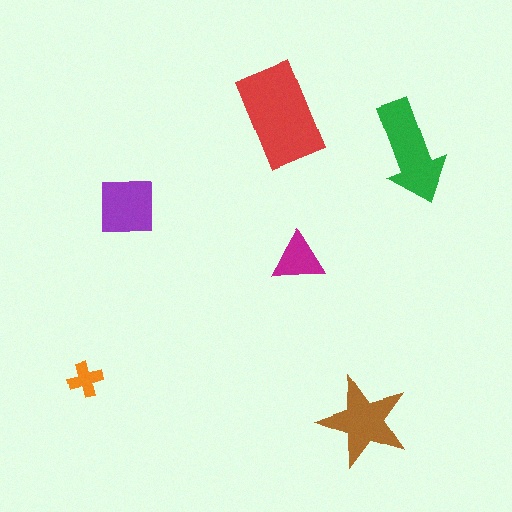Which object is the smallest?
The orange cross.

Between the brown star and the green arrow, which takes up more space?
The green arrow.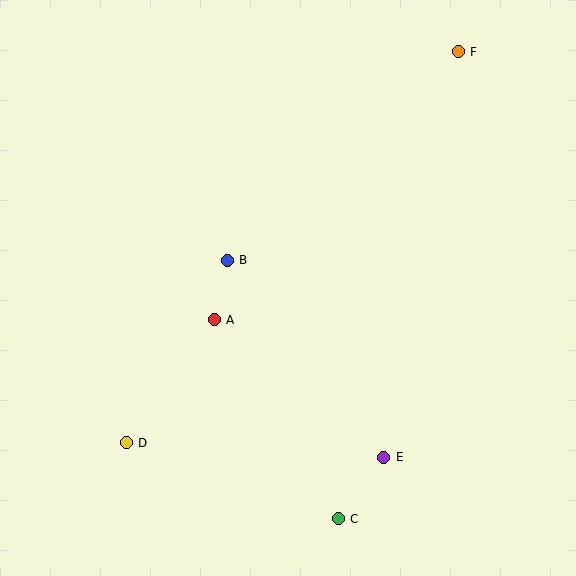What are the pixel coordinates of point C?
Point C is at (338, 519).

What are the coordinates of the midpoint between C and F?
The midpoint between C and F is at (398, 285).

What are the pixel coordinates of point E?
Point E is at (384, 457).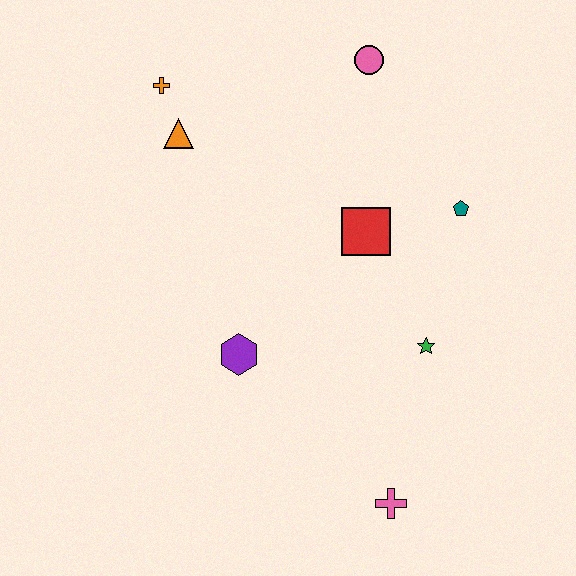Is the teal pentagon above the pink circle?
No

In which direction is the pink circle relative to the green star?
The pink circle is above the green star.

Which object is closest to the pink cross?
The green star is closest to the pink cross.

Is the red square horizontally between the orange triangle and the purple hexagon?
No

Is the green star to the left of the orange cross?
No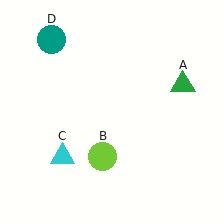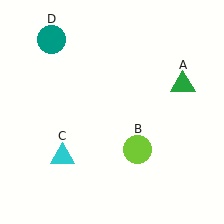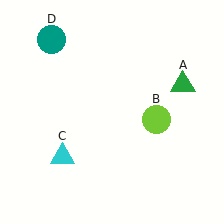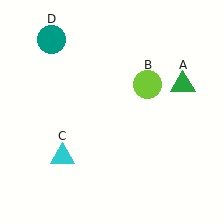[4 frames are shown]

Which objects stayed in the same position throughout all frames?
Green triangle (object A) and cyan triangle (object C) and teal circle (object D) remained stationary.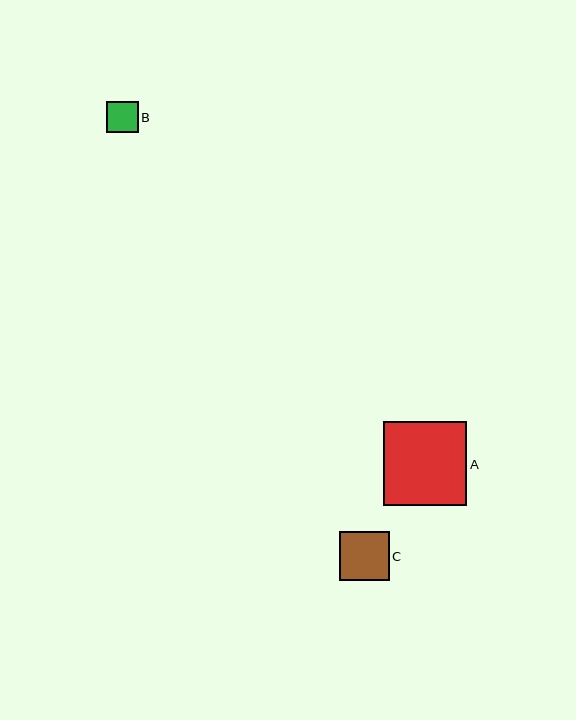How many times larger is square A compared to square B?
Square A is approximately 2.6 times the size of square B.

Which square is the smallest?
Square B is the smallest with a size of approximately 32 pixels.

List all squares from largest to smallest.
From largest to smallest: A, C, B.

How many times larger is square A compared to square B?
Square A is approximately 2.6 times the size of square B.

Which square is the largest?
Square A is the largest with a size of approximately 83 pixels.